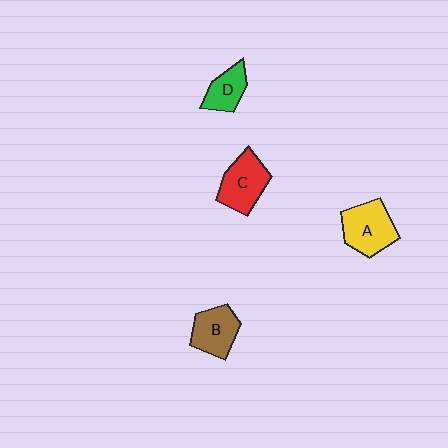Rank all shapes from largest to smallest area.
From largest to smallest: A (yellow), C (red), B (brown), D (green).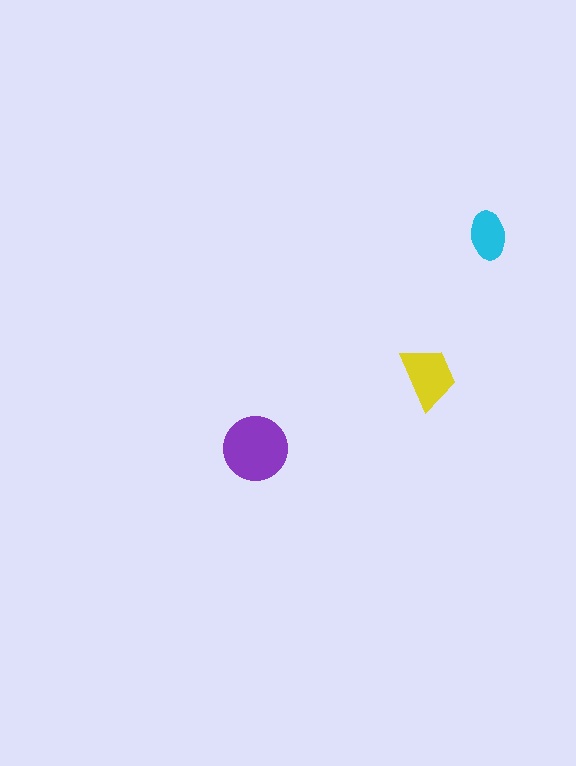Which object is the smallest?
The cyan ellipse.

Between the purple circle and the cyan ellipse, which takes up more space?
The purple circle.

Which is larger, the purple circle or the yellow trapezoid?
The purple circle.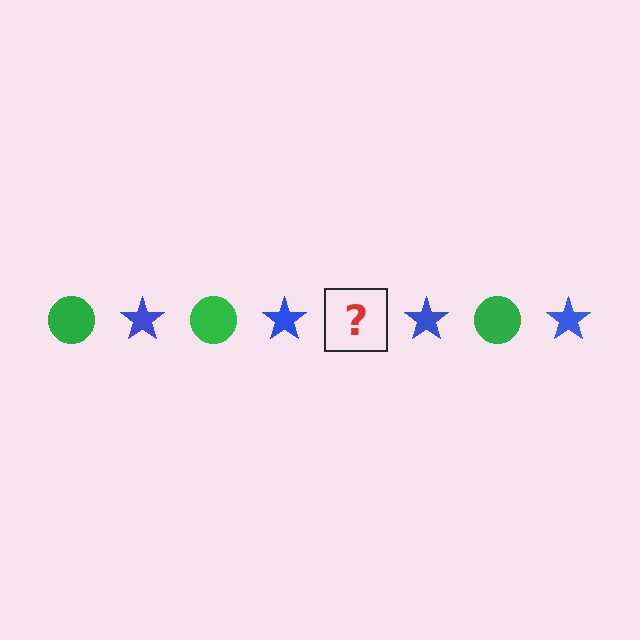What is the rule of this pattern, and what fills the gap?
The rule is that the pattern alternates between green circle and blue star. The gap should be filled with a green circle.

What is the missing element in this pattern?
The missing element is a green circle.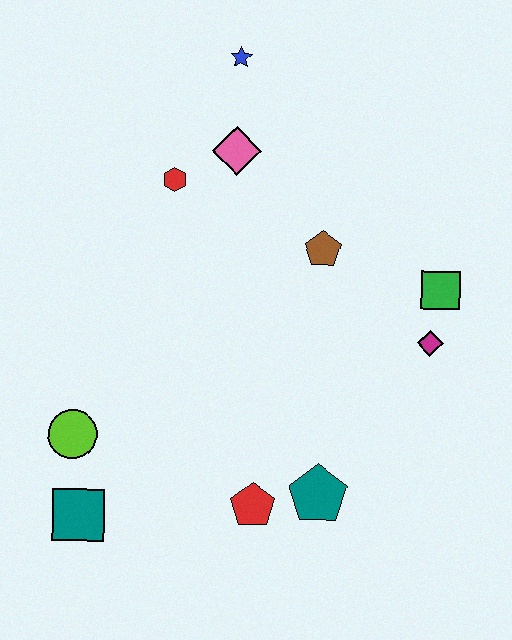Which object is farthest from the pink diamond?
The teal square is farthest from the pink diamond.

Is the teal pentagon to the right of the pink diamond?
Yes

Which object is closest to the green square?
The magenta diamond is closest to the green square.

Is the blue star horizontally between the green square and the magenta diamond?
No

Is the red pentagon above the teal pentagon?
No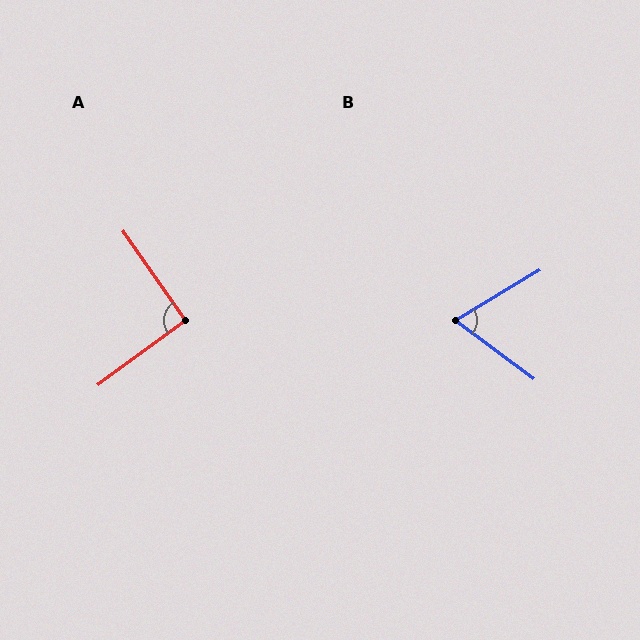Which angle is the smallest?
B, at approximately 68 degrees.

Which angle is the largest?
A, at approximately 92 degrees.